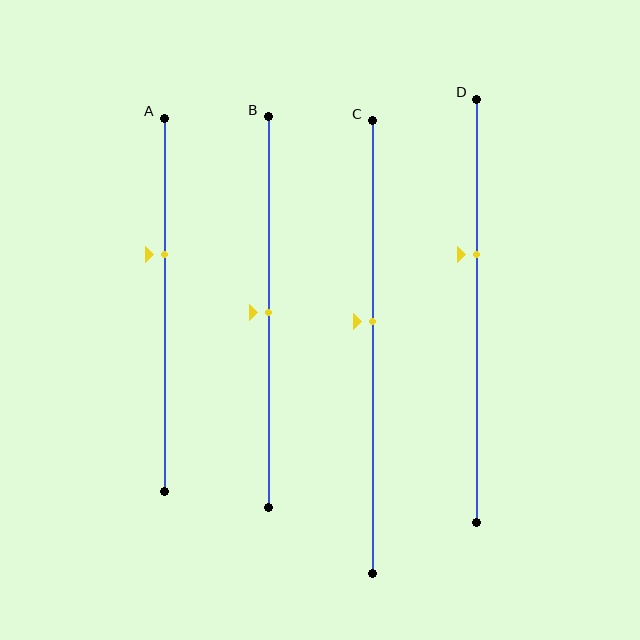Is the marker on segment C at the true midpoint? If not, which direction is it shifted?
No, the marker on segment C is shifted upward by about 6% of the segment length.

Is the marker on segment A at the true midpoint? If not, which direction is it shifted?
No, the marker on segment A is shifted upward by about 14% of the segment length.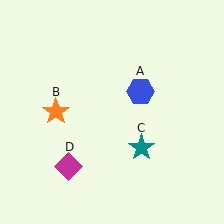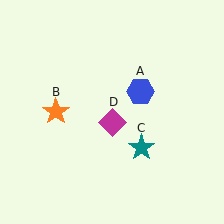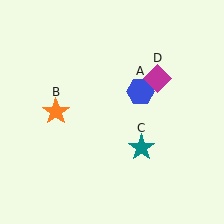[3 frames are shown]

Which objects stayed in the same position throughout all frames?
Blue hexagon (object A) and orange star (object B) and teal star (object C) remained stationary.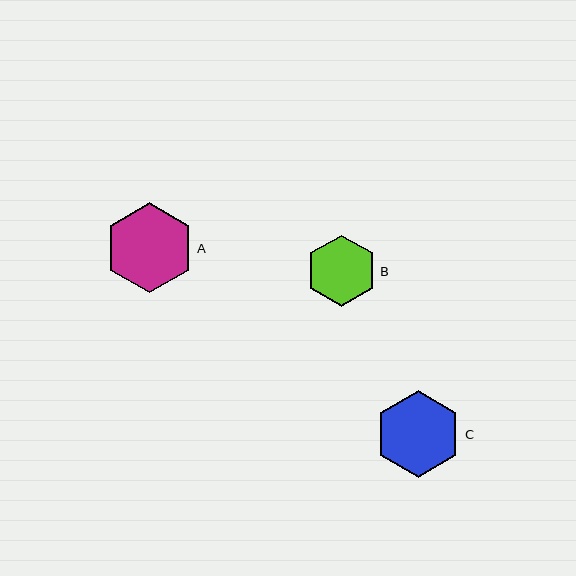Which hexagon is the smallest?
Hexagon B is the smallest with a size of approximately 71 pixels.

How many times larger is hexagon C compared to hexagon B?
Hexagon C is approximately 1.2 times the size of hexagon B.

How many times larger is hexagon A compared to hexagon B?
Hexagon A is approximately 1.3 times the size of hexagon B.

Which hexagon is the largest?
Hexagon A is the largest with a size of approximately 90 pixels.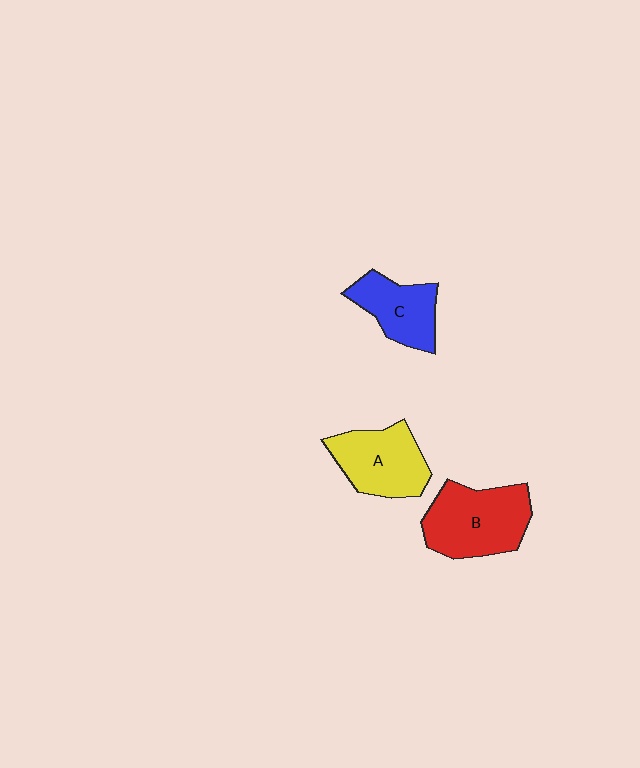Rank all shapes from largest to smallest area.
From largest to smallest: B (red), A (yellow), C (blue).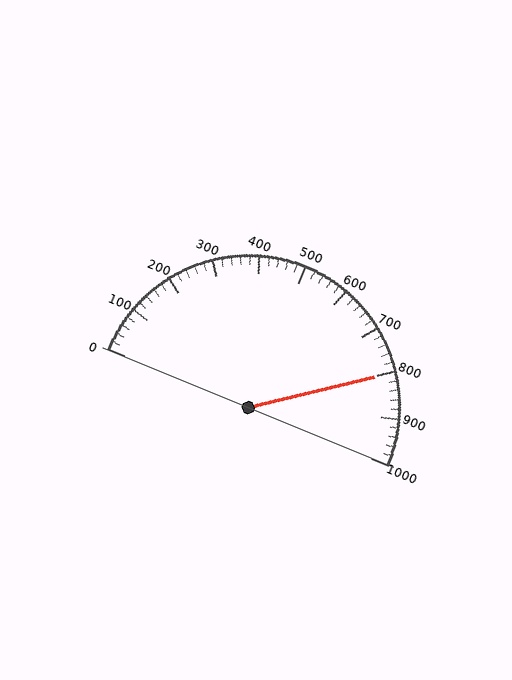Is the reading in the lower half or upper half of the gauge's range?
The reading is in the upper half of the range (0 to 1000).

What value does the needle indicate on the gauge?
The needle indicates approximately 800.